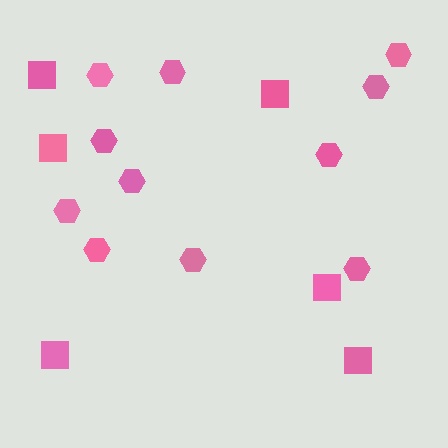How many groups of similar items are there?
There are 2 groups: one group of squares (6) and one group of hexagons (11).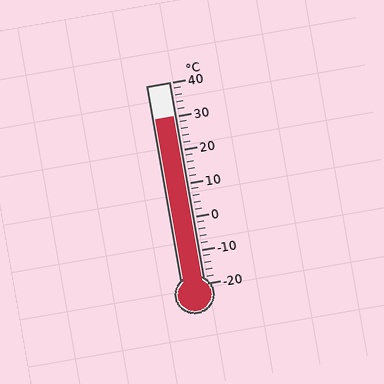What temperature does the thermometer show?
The thermometer shows approximately 30°C.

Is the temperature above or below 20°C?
The temperature is above 20°C.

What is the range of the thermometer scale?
The thermometer scale ranges from -20°C to 40°C.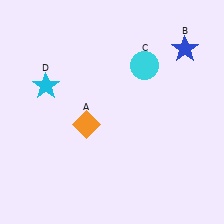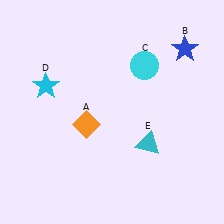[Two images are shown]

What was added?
A cyan triangle (E) was added in Image 2.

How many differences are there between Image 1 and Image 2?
There is 1 difference between the two images.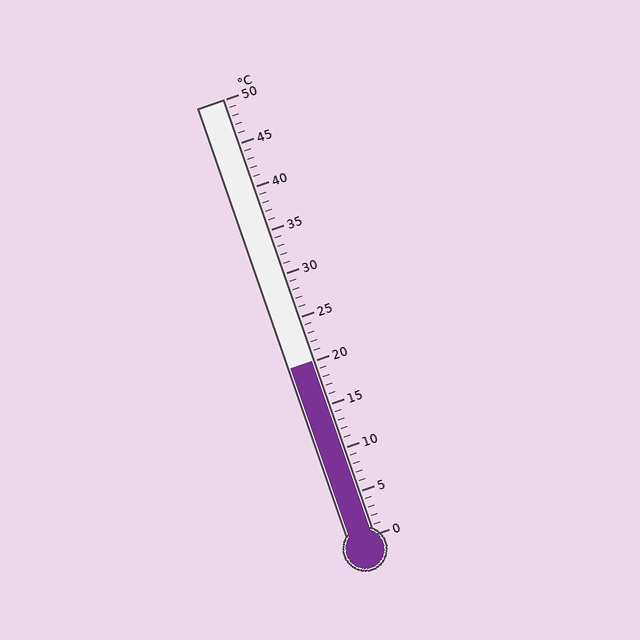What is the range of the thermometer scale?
The thermometer scale ranges from 0°C to 50°C.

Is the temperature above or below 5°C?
The temperature is above 5°C.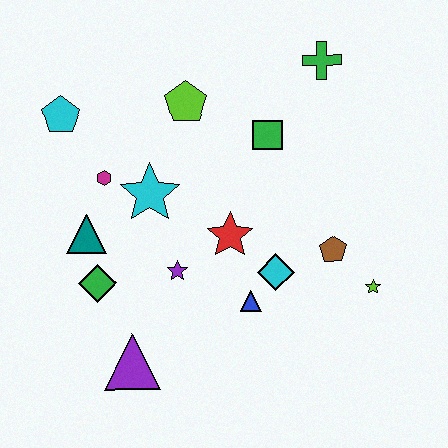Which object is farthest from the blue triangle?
The cyan pentagon is farthest from the blue triangle.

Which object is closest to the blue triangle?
The cyan diamond is closest to the blue triangle.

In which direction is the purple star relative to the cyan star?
The purple star is below the cyan star.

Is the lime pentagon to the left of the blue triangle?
Yes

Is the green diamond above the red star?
No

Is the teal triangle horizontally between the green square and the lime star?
No